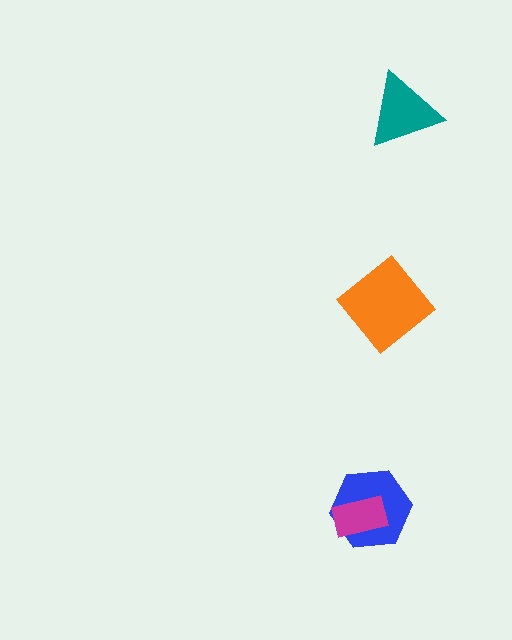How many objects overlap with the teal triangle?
0 objects overlap with the teal triangle.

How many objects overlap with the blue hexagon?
1 object overlaps with the blue hexagon.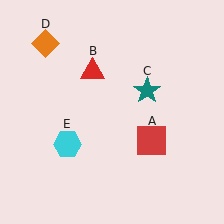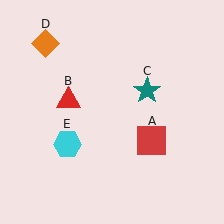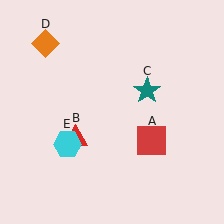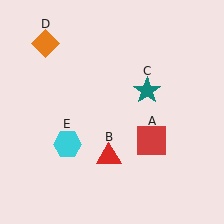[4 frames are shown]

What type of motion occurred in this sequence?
The red triangle (object B) rotated counterclockwise around the center of the scene.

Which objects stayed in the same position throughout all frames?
Red square (object A) and teal star (object C) and orange diamond (object D) and cyan hexagon (object E) remained stationary.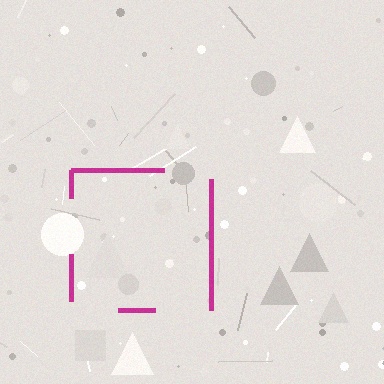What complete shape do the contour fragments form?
The contour fragments form a square.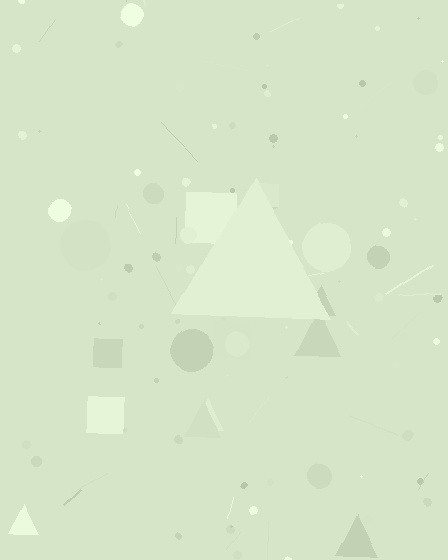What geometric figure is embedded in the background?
A triangle is embedded in the background.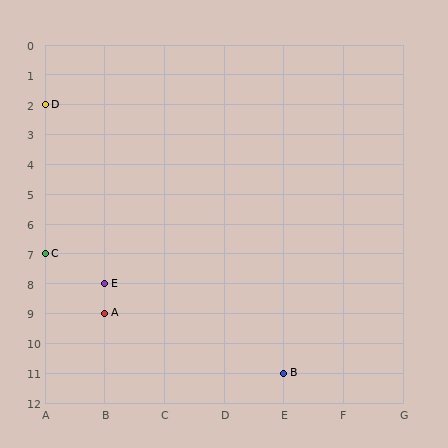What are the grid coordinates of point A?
Point A is at grid coordinates (B, 9).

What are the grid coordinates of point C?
Point C is at grid coordinates (A, 7).